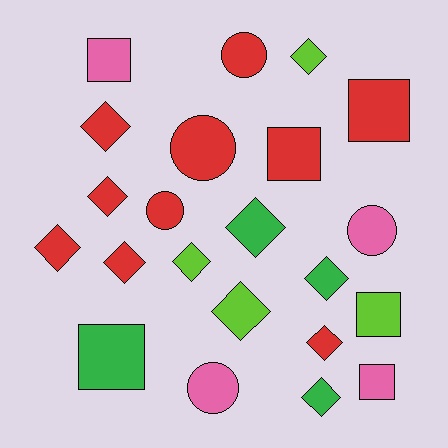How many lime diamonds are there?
There are 3 lime diamonds.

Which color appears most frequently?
Red, with 10 objects.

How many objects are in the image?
There are 22 objects.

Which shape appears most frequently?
Diamond, with 11 objects.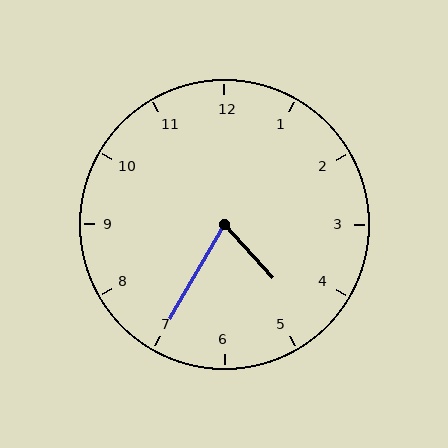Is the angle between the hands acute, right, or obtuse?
It is acute.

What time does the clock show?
4:35.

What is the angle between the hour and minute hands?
Approximately 72 degrees.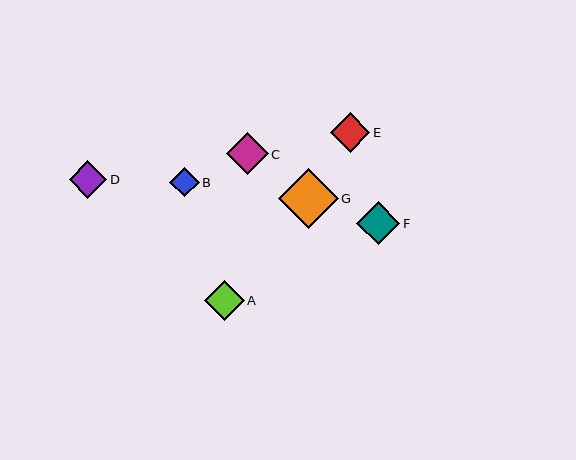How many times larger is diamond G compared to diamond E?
Diamond G is approximately 1.5 times the size of diamond E.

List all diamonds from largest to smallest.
From largest to smallest: G, F, C, A, E, D, B.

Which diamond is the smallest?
Diamond B is the smallest with a size of approximately 30 pixels.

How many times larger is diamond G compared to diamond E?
Diamond G is approximately 1.5 times the size of diamond E.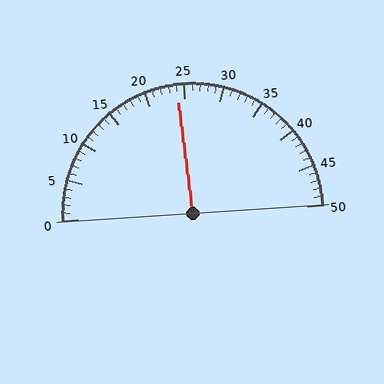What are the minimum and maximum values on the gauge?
The gauge ranges from 0 to 50.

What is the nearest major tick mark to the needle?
The nearest major tick mark is 25.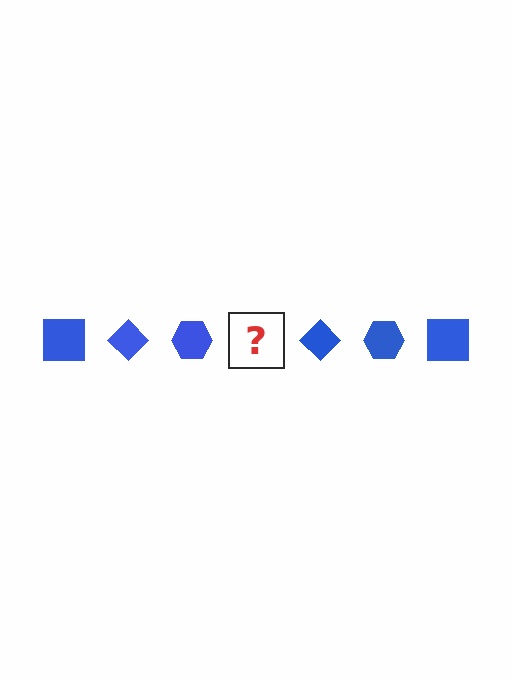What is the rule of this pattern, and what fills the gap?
The rule is that the pattern cycles through square, diamond, hexagon shapes in blue. The gap should be filled with a blue square.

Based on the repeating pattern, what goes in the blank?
The blank should be a blue square.